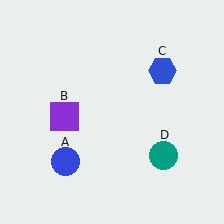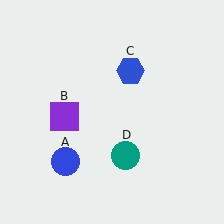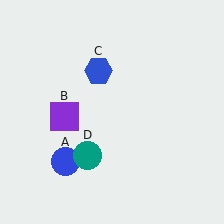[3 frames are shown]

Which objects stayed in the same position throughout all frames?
Blue circle (object A) and purple square (object B) remained stationary.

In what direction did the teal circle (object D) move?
The teal circle (object D) moved left.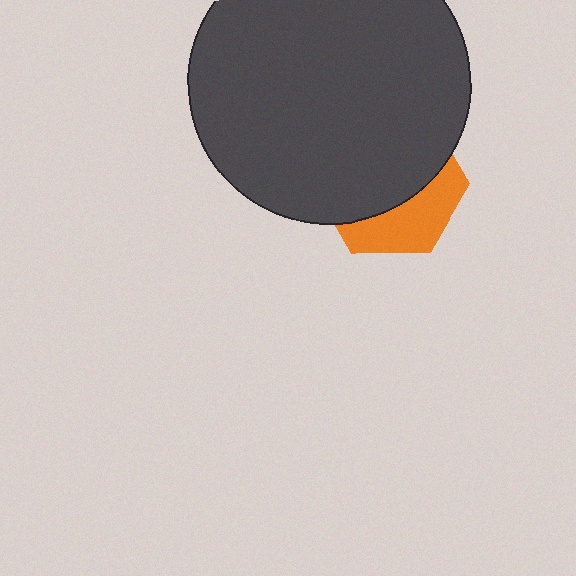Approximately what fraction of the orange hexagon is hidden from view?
Roughly 65% of the orange hexagon is hidden behind the dark gray circle.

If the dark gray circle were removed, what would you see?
You would see the complete orange hexagon.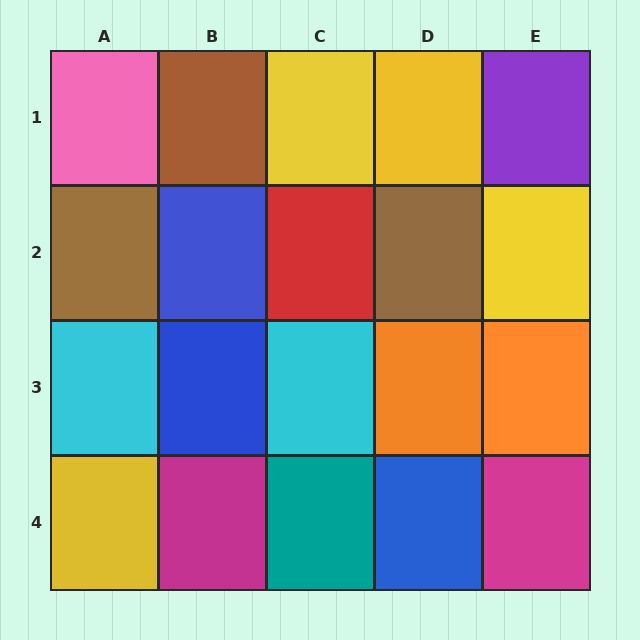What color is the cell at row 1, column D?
Yellow.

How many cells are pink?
1 cell is pink.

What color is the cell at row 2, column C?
Red.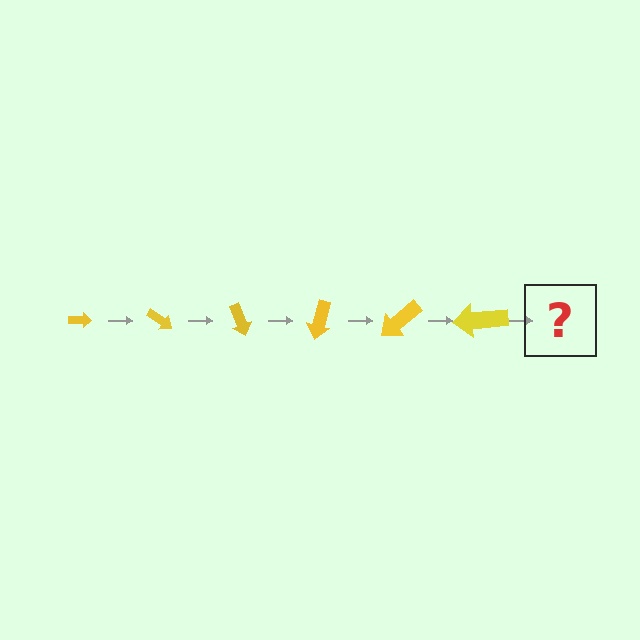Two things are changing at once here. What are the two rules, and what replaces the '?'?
The two rules are that the arrow grows larger each step and it rotates 35 degrees each step. The '?' should be an arrow, larger than the previous one and rotated 210 degrees from the start.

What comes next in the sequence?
The next element should be an arrow, larger than the previous one and rotated 210 degrees from the start.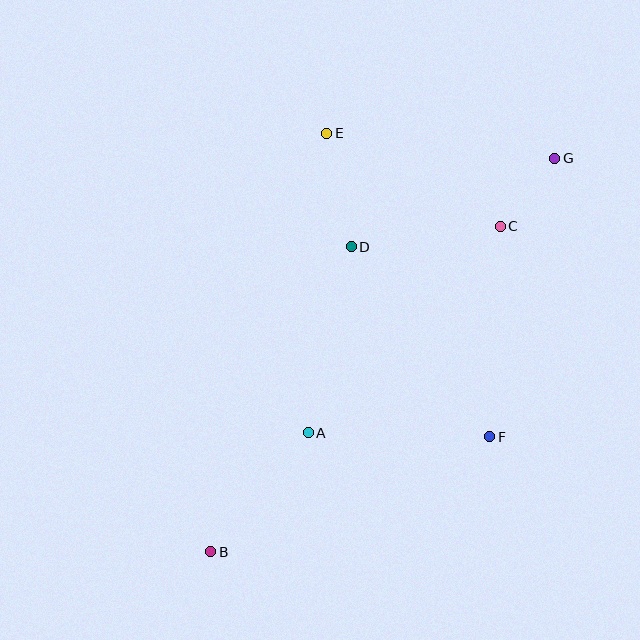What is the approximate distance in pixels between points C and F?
The distance between C and F is approximately 211 pixels.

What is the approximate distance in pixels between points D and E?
The distance between D and E is approximately 116 pixels.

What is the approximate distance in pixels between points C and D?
The distance between C and D is approximately 150 pixels.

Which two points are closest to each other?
Points C and G are closest to each other.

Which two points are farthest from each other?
Points B and G are farthest from each other.